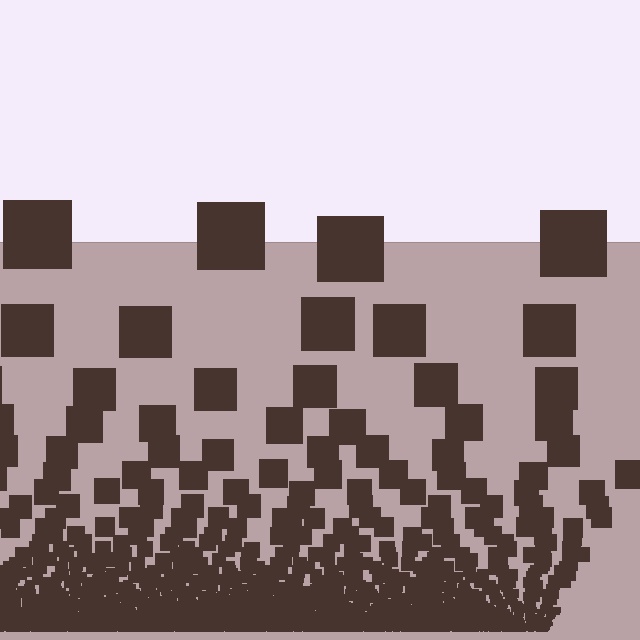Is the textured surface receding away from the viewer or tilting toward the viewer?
The surface appears to tilt toward the viewer. Texture elements get larger and sparser toward the top.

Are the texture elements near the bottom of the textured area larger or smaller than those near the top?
Smaller. The gradient is inverted — elements near the bottom are smaller and denser.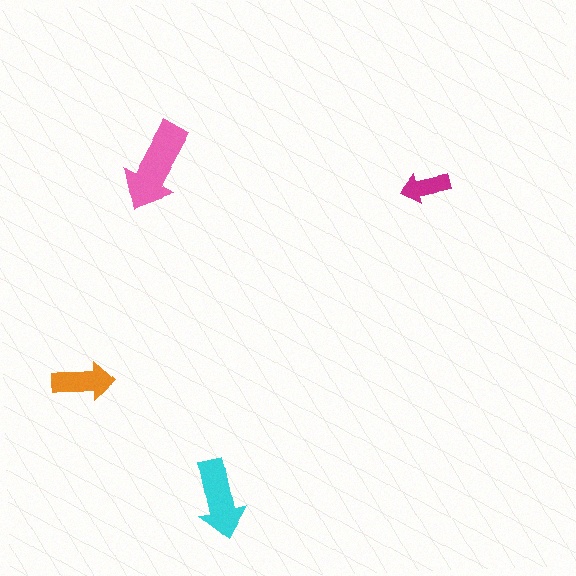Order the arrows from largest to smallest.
the pink one, the cyan one, the orange one, the magenta one.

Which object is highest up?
The pink arrow is topmost.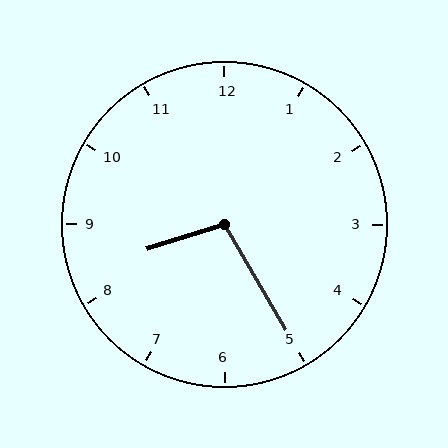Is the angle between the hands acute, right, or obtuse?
It is obtuse.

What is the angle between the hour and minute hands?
Approximately 102 degrees.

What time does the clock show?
8:25.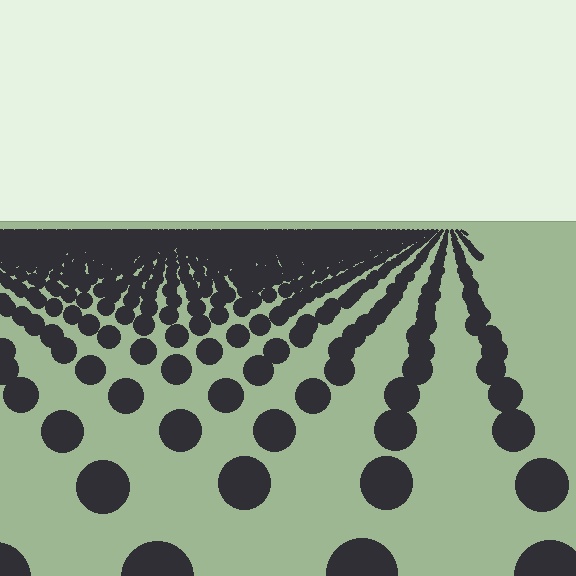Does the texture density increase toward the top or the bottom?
Density increases toward the top.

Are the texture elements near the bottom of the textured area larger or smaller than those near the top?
Larger. Near the bottom, elements are closer to the viewer and appear at a bigger on-screen size.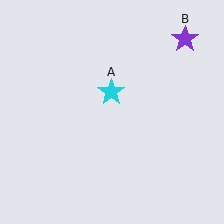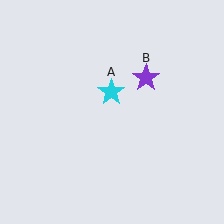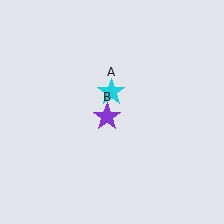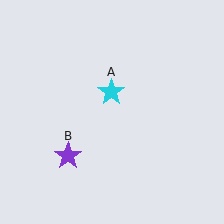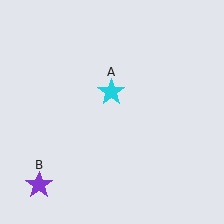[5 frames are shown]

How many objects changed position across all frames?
1 object changed position: purple star (object B).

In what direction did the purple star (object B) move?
The purple star (object B) moved down and to the left.